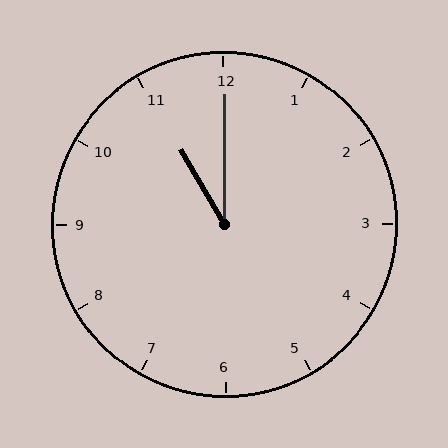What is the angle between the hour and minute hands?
Approximately 30 degrees.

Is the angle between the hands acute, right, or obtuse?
It is acute.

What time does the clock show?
11:00.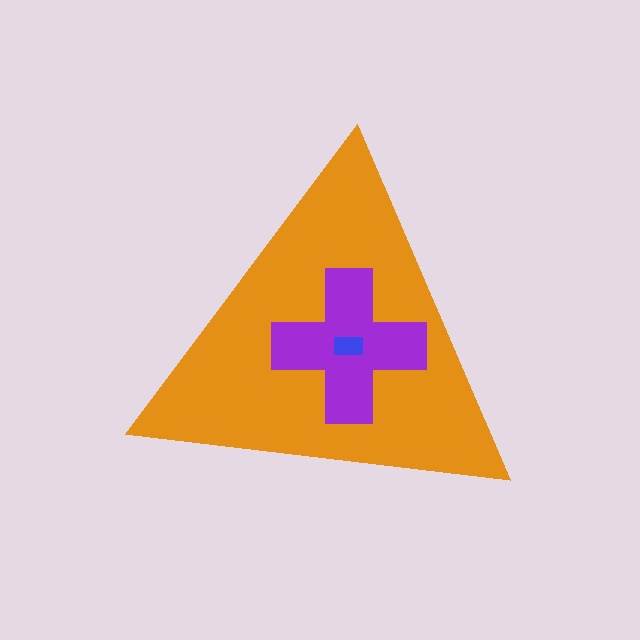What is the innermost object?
The blue rectangle.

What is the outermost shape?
The orange triangle.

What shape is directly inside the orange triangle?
The purple cross.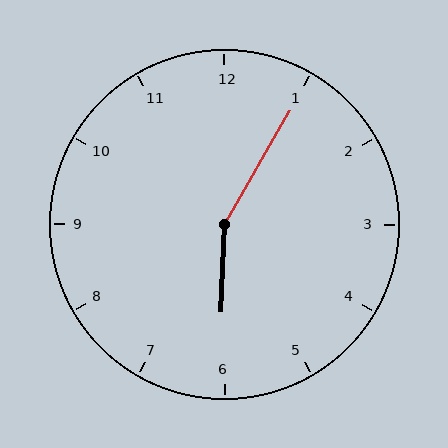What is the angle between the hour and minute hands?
Approximately 152 degrees.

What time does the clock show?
6:05.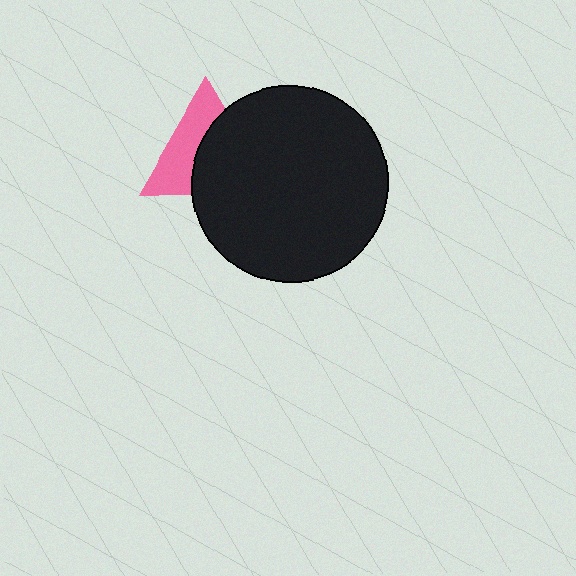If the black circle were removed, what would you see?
You would see the complete pink triangle.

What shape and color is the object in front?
The object in front is a black circle.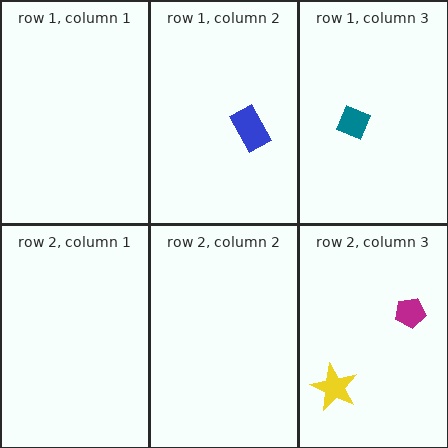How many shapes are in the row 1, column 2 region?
1.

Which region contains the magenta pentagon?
The row 2, column 3 region.